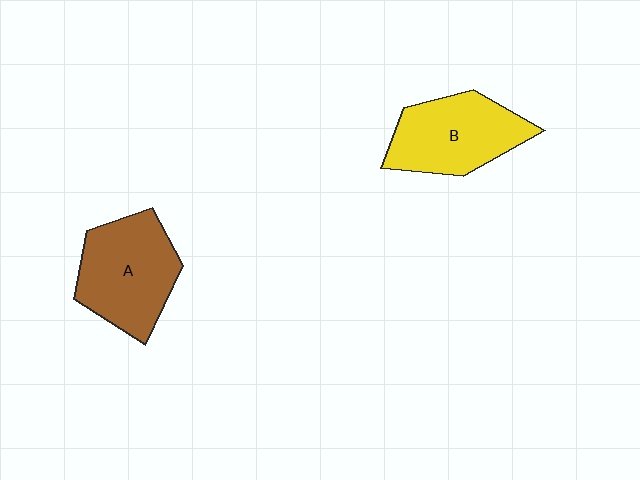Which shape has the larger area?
Shape A (brown).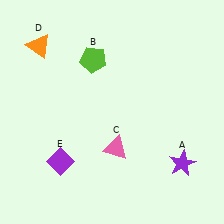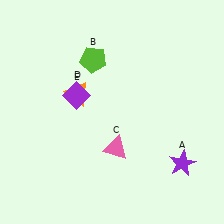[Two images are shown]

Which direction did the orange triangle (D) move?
The orange triangle (D) moved down.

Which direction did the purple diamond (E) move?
The purple diamond (E) moved up.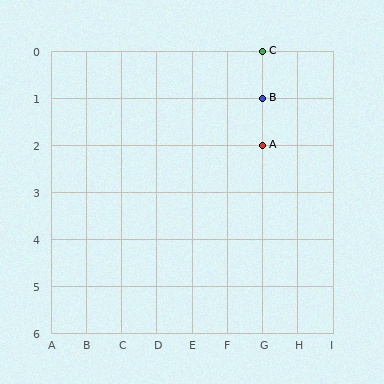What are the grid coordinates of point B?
Point B is at grid coordinates (G, 1).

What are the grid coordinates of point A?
Point A is at grid coordinates (G, 2).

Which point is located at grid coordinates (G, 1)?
Point B is at (G, 1).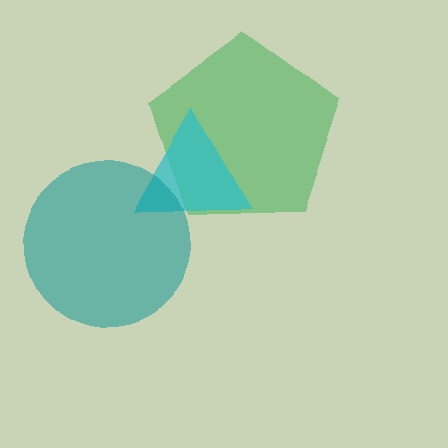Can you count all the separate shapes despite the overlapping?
Yes, there are 3 separate shapes.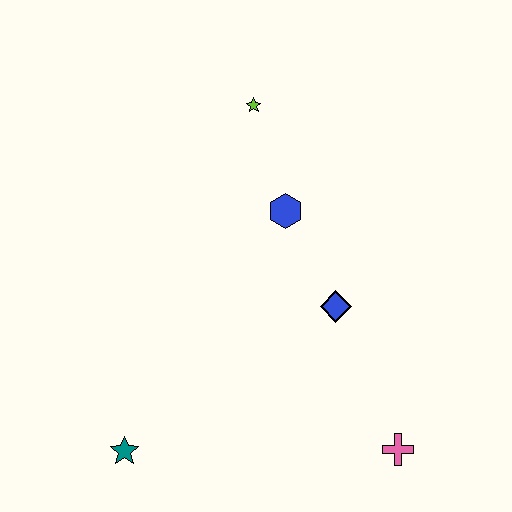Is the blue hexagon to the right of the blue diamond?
No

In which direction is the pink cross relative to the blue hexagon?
The pink cross is below the blue hexagon.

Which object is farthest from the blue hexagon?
The teal star is farthest from the blue hexagon.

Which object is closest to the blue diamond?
The blue hexagon is closest to the blue diamond.